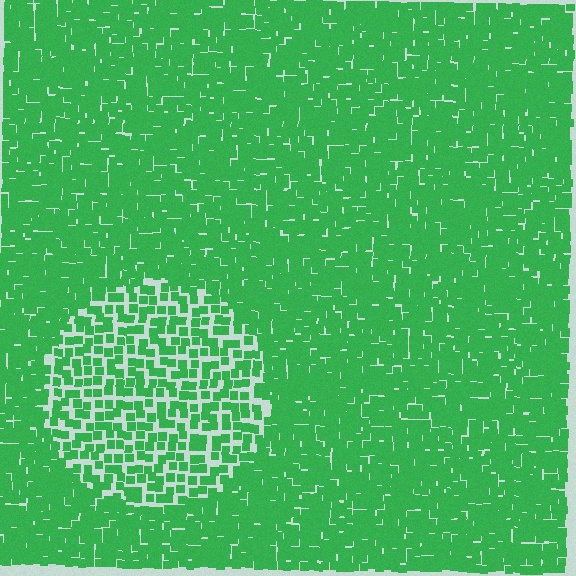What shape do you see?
I see a circle.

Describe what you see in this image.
The image contains small green elements arranged at two different densities. A circle-shaped region is visible where the elements are less densely packed than the surrounding area.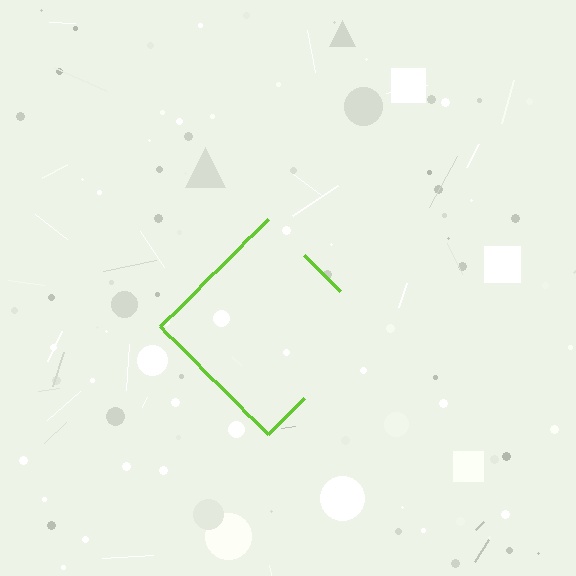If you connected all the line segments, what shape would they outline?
They would outline a diamond.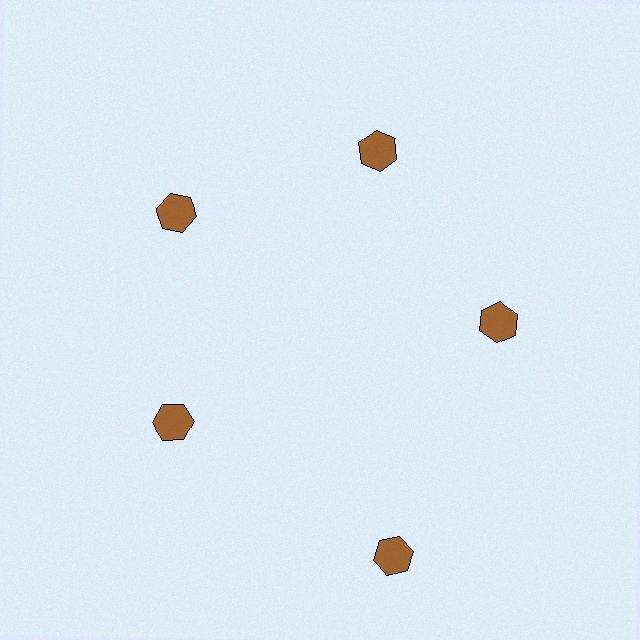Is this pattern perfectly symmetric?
No. The 5 brown hexagons are arranged in a ring, but one element near the 5 o'clock position is pushed outward from the center, breaking the 5-fold rotational symmetry.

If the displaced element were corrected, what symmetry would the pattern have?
It would have 5-fold rotational symmetry — the pattern would map onto itself every 72 degrees.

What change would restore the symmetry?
The symmetry would be restored by moving it inward, back onto the ring so that all 5 hexagons sit at equal angles and equal distance from the center.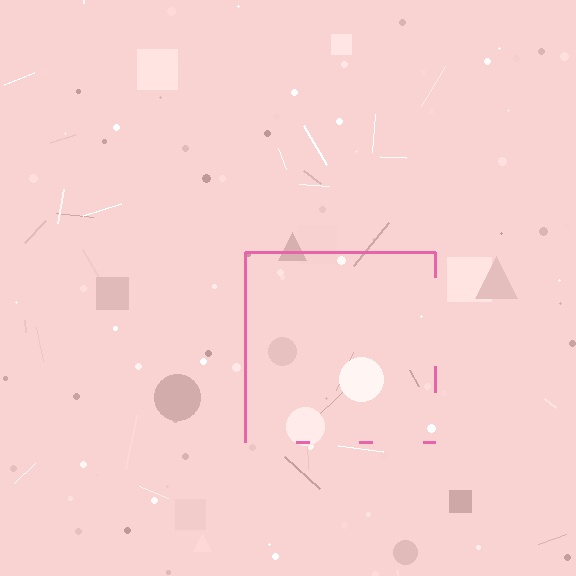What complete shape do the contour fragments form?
The contour fragments form a square.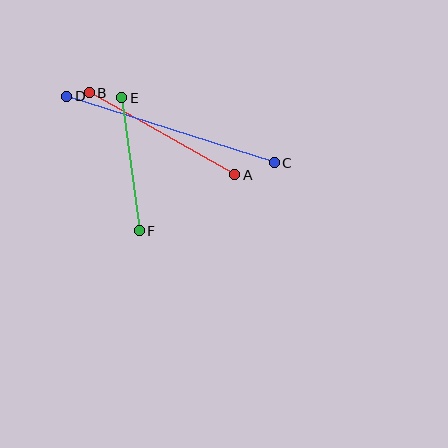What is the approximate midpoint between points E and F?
The midpoint is at approximately (130, 164) pixels.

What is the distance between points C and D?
The distance is approximately 218 pixels.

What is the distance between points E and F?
The distance is approximately 134 pixels.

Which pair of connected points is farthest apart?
Points C and D are farthest apart.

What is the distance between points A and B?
The distance is approximately 167 pixels.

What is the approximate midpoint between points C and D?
The midpoint is at approximately (170, 130) pixels.